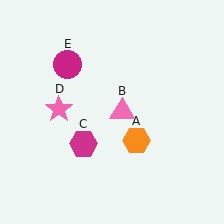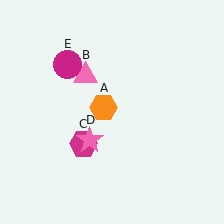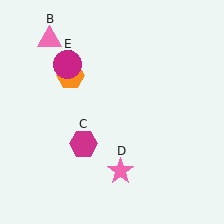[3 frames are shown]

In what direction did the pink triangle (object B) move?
The pink triangle (object B) moved up and to the left.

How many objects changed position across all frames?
3 objects changed position: orange hexagon (object A), pink triangle (object B), pink star (object D).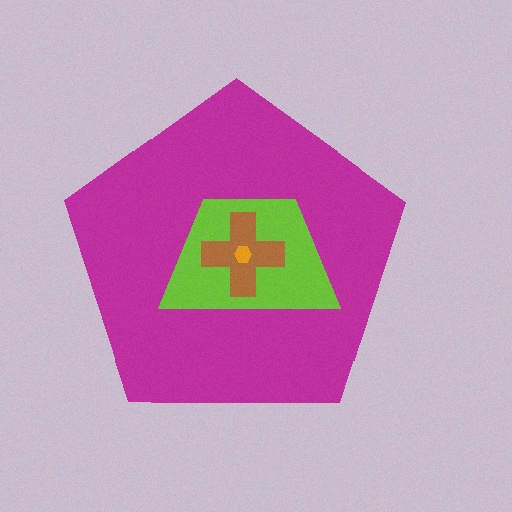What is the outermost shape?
The magenta pentagon.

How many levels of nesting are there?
4.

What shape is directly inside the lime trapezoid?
The brown cross.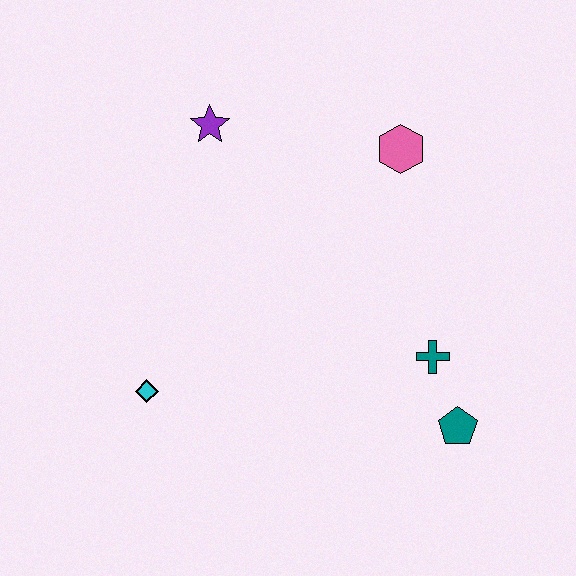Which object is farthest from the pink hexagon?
The cyan diamond is farthest from the pink hexagon.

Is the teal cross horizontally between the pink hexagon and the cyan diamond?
No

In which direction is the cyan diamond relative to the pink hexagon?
The cyan diamond is to the left of the pink hexagon.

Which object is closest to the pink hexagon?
The purple star is closest to the pink hexagon.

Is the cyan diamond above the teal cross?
No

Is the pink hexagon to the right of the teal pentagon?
No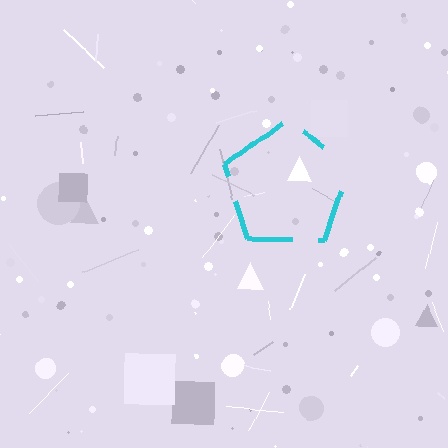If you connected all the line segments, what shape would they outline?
They would outline a pentagon.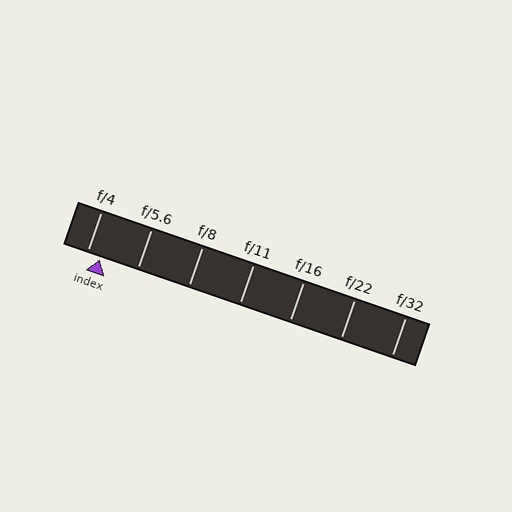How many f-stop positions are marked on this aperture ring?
There are 7 f-stop positions marked.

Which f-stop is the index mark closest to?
The index mark is closest to f/4.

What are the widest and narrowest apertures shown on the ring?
The widest aperture shown is f/4 and the narrowest is f/32.